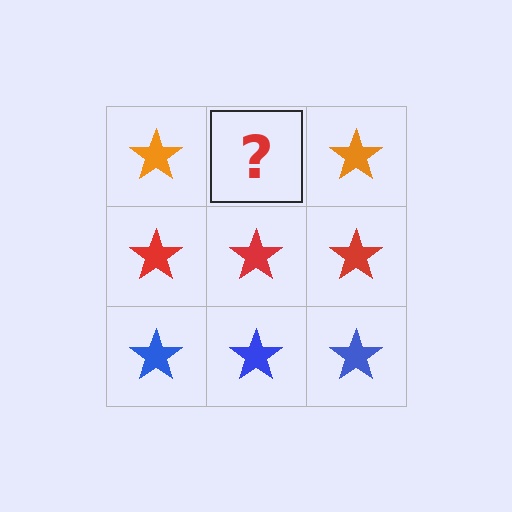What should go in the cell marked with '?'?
The missing cell should contain an orange star.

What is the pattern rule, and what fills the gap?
The rule is that each row has a consistent color. The gap should be filled with an orange star.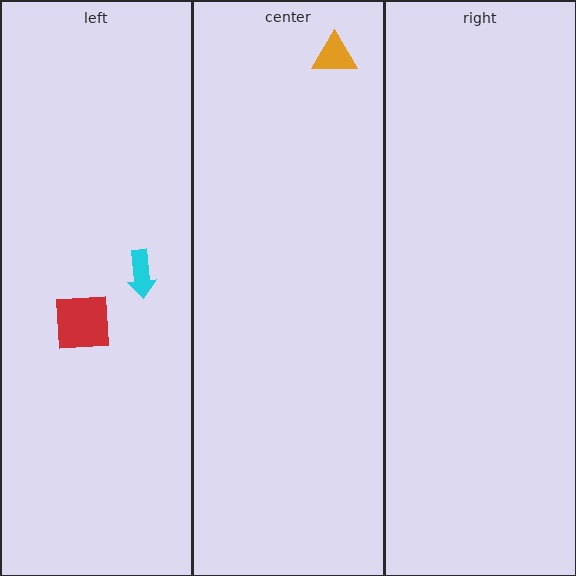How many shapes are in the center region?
1.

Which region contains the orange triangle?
The center region.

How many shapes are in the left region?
2.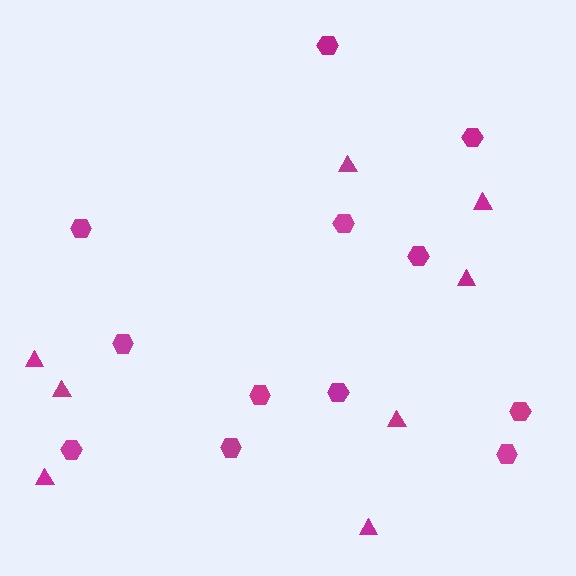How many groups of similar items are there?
There are 2 groups: one group of hexagons (12) and one group of triangles (8).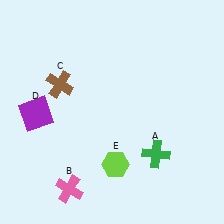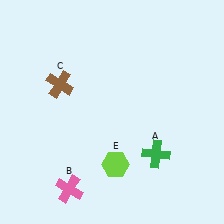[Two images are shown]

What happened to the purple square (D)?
The purple square (D) was removed in Image 2. It was in the bottom-left area of Image 1.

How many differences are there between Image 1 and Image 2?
There is 1 difference between the two images.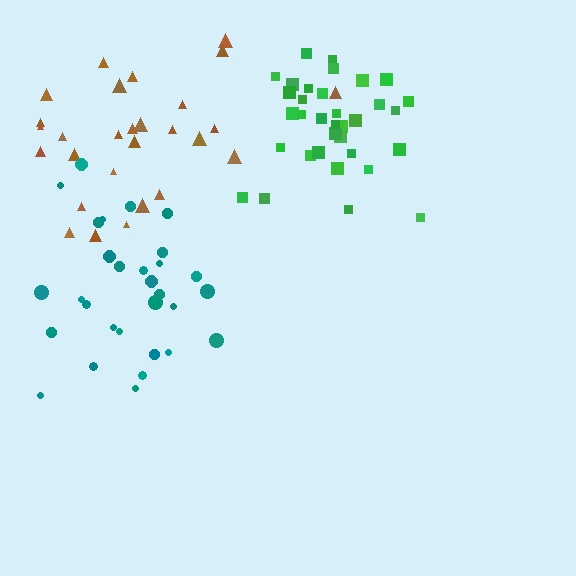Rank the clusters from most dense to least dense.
green, teal, brown.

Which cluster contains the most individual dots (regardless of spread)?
Green (34).